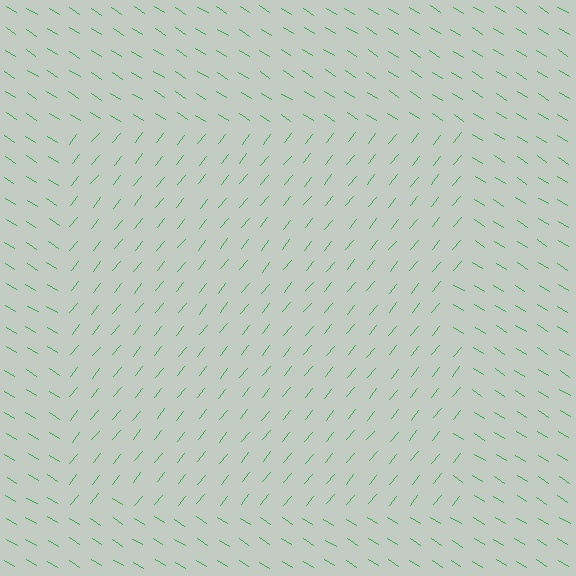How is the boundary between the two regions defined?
The boundary is defined purely by a change in line orientation (approximately 83 degrees difference). All lines are the same color and thickness.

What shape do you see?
I see a rectangle.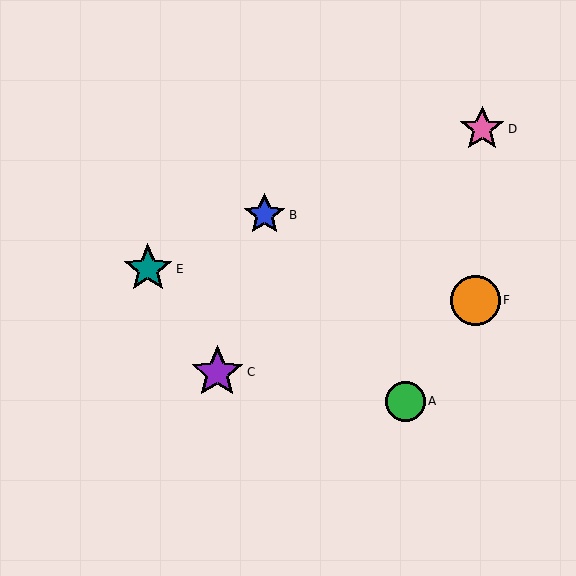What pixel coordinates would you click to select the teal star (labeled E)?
Click at (148, 269) to select the teal star E.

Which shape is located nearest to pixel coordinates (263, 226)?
The blue star (labeled B) at (265, 215) is nearest to that location.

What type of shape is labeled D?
Shape D is a pink star.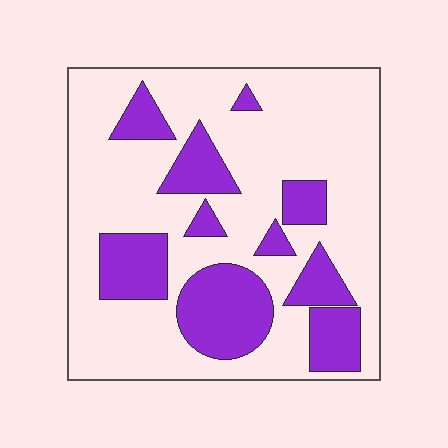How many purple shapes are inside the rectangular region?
10.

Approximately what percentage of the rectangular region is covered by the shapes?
Approximately 30%.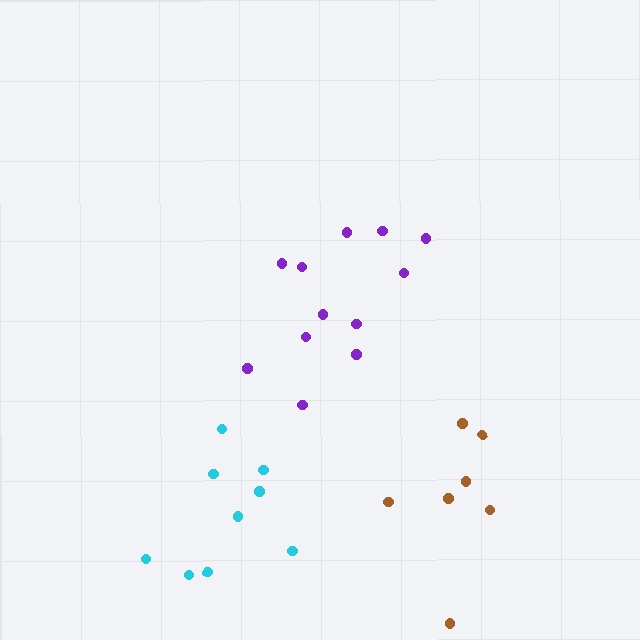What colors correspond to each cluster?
The clusters are colored: purple, cyan, brown.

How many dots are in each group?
Group 1: 12 dots, Group 2: 9 dots, Group 3: 7 dots (28 total).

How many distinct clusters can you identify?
There are 3 distinct clusters.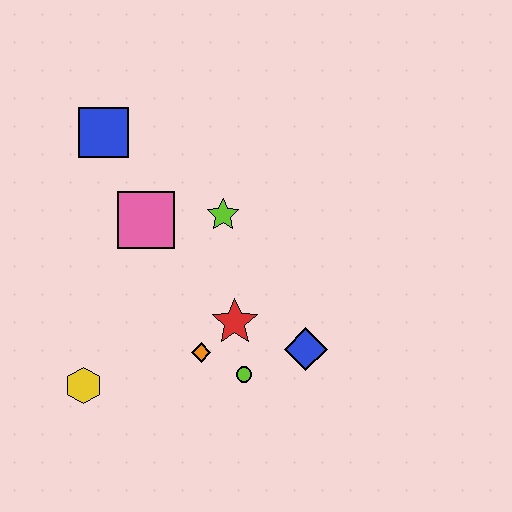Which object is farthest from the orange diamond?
The blue square is farthest from the orange diamond.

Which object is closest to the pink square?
The lime star is closest to the pink square.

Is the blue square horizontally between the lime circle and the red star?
No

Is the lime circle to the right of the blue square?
Yes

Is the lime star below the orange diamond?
No